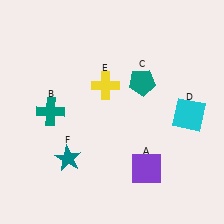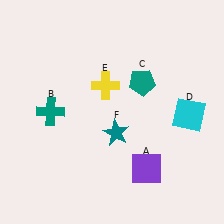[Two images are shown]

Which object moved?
The teal star (F) moved right.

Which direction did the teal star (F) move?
The teal star (F) moved right.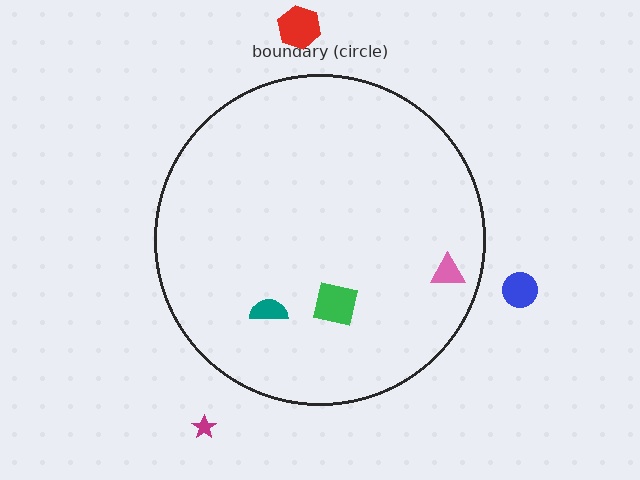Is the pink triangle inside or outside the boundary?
Inside.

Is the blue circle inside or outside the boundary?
Outside.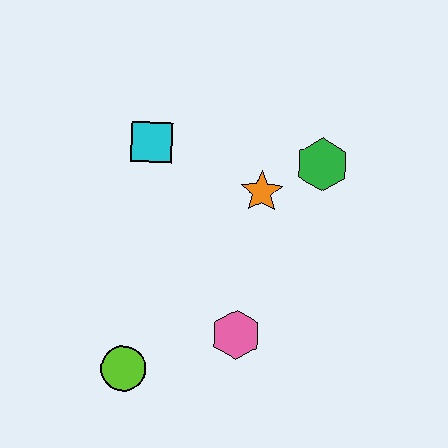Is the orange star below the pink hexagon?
No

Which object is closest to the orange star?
The green hexagon is closest to the orange star.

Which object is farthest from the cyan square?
The lime circle is farthest from the cyan square.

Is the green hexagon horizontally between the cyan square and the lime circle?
No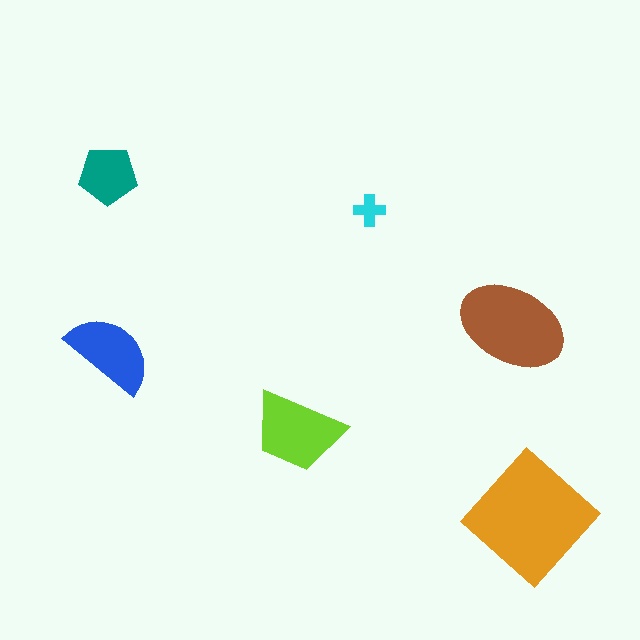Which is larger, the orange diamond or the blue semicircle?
The orange diamond.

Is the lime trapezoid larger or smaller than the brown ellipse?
Smaller.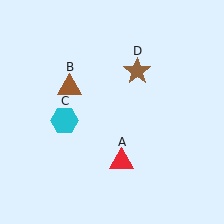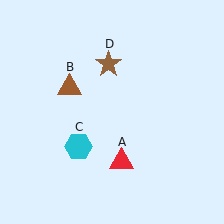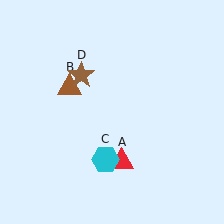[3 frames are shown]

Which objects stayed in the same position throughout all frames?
Red triangle (object A) and brown triangle (object B) remained stationary.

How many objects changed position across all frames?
2 objects changed position: cyan hexagon (object C), brown star (object D).